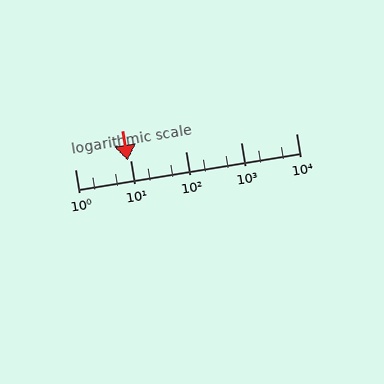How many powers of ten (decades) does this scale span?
The scale spans 4 decades, from 1 to 10000.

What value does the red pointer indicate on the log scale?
The pointer indicates approximately 8.9.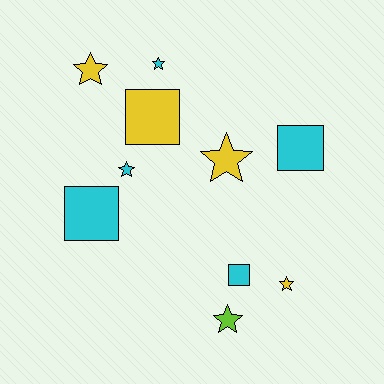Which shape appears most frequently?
Star, with 6 objects.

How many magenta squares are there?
There are no magenta squares.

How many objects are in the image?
There are 10 objects.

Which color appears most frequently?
Cyan, with 5 objects.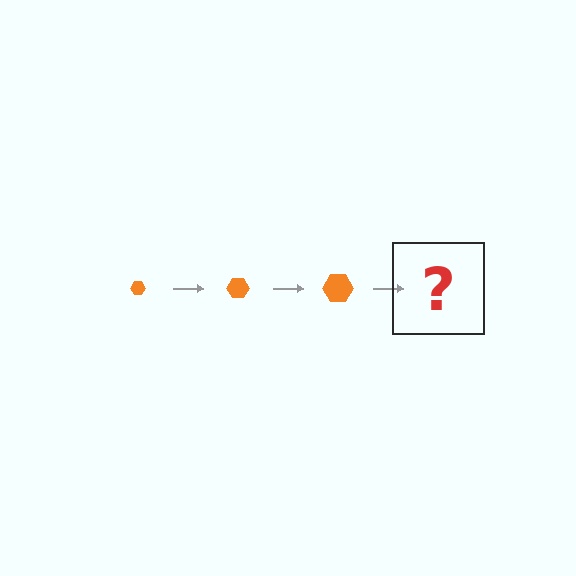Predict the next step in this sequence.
The next step is an orange hexagon, larger than the previous one.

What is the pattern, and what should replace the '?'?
The pattern is that the hexagon gets progressively larger each step. The '?' should be an orange hexagon, larger than the previous one.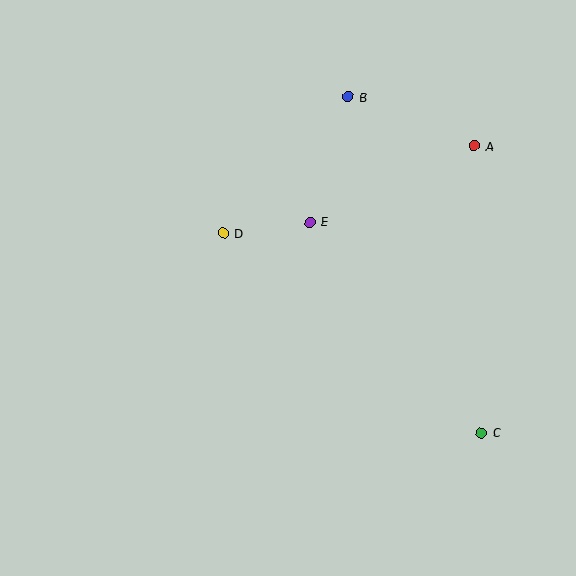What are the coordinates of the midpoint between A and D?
The midpoint between A and D is at (349, 189).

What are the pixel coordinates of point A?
Point A is at (474, 146).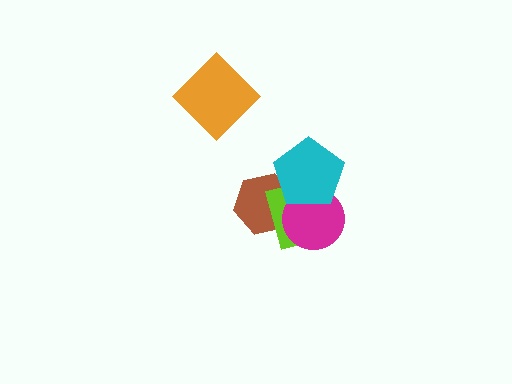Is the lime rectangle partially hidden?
Yes, it is partially covered by another shape.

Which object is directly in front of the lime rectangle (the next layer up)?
The magenta circle is directly in front of the lime rectangle.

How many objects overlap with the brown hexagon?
3 objects overlap with the brown hexagon.